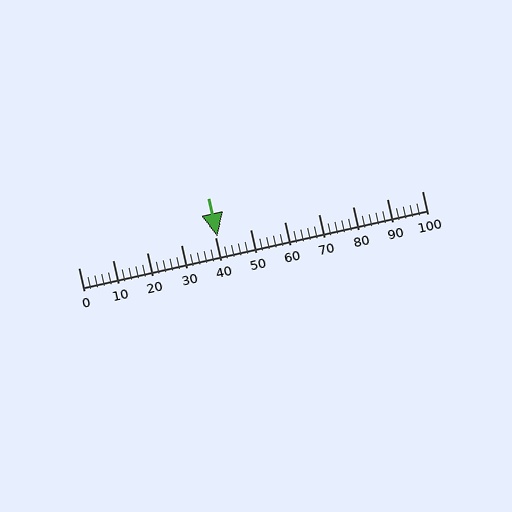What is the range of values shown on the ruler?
The ruler shows values from 0 to 100.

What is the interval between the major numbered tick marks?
The major tick marks are spaced 10 units apart.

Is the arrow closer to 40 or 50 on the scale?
The arrow is closer to 40.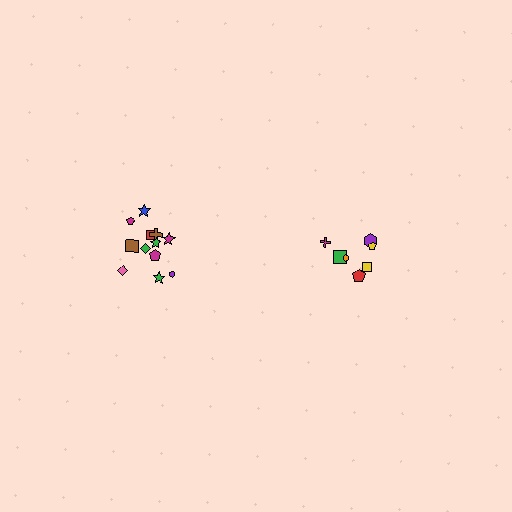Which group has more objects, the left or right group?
The left group.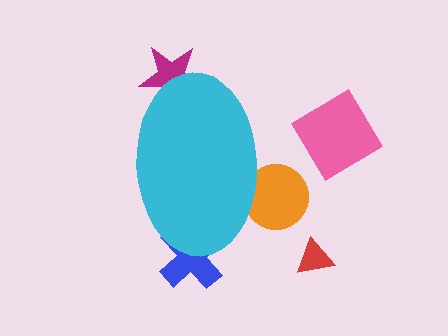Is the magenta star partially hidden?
Yes, the magenta star is partially hidden behind the cyan ellipse.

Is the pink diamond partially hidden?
No, the pink diamond is fully visible.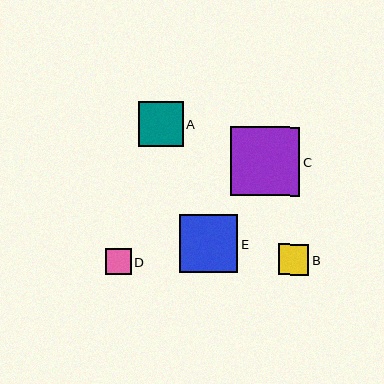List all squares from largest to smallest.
From largest to smallest: C, E, A, B, D.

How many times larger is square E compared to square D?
Square E is approximately 2.3 times the size of square D.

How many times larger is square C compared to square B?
Square C is approximately 2.2 times the size of square B.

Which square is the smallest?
Square D is the smallest with a size of approximately 25 pixels.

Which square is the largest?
Square C is the largest with a size of approximately 69 pixels.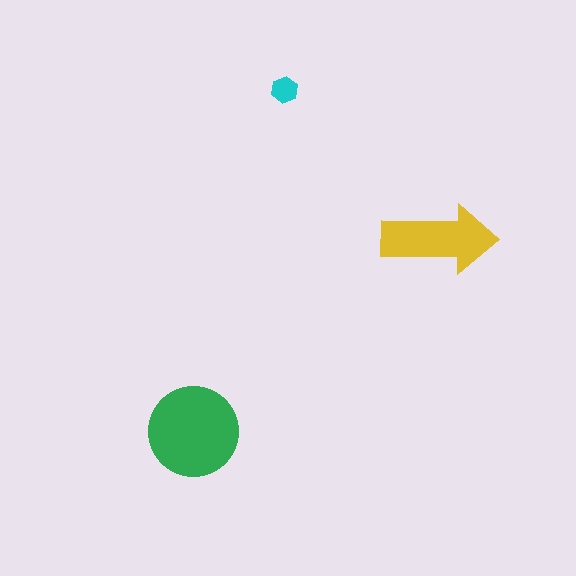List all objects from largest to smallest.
The green circle, the yellow arrow, the cyan hexagon.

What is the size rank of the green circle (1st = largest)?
1st.